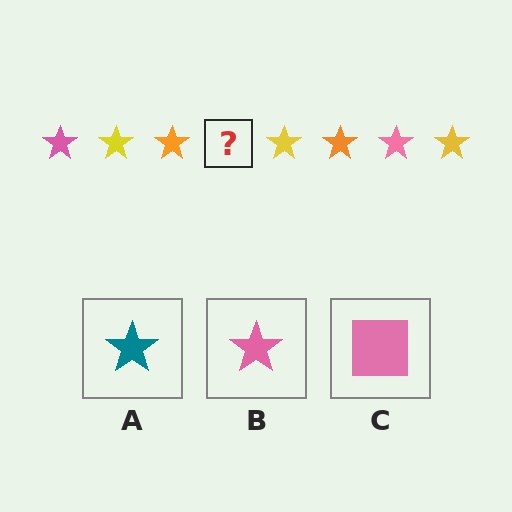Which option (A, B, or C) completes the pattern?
B.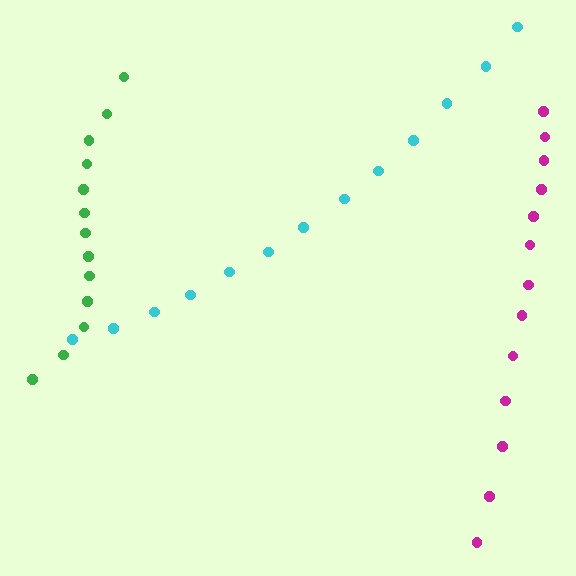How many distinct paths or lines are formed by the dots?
There are 3 distinct paths.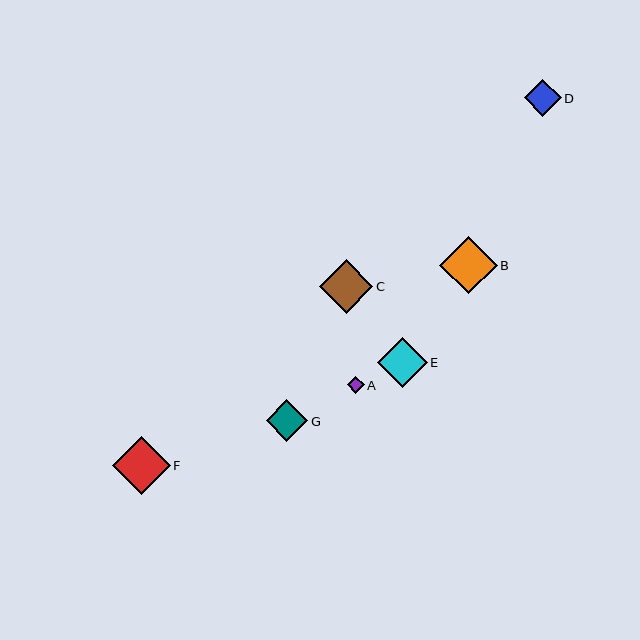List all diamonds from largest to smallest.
From largest to smallest: F, B, C, E, G, D, A.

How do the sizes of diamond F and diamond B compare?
Diamond F and diamond B are approximately the same size.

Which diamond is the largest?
Diamond F is the largest with a size of approximately 58 pixels.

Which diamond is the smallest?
Diamond A is the smallest with a size of approximately 17 pixels.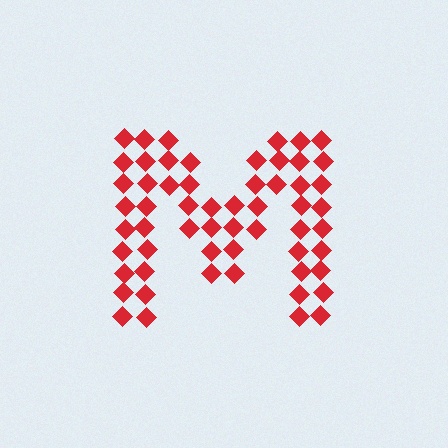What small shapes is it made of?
It is made of small diamonds.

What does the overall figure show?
The overall figure shows the letter M.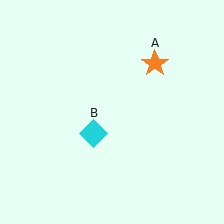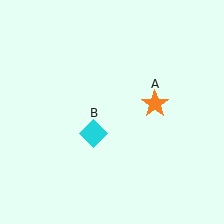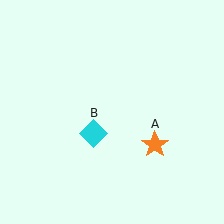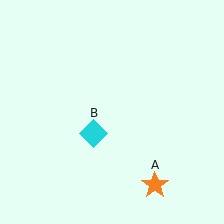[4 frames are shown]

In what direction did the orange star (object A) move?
The orange star (object A) moved down.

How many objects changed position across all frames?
1 object changed position: orange star (object A).